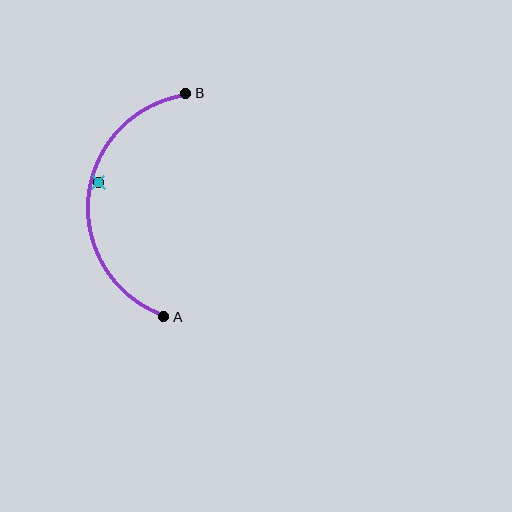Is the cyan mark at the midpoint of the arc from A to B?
No — the cyan mark does not lie on the arc at all. It sits slightly inside the curve.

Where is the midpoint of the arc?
The arc midpoint is the point on the curve farthest from the straight line joining A and B. It sits to the left of that line.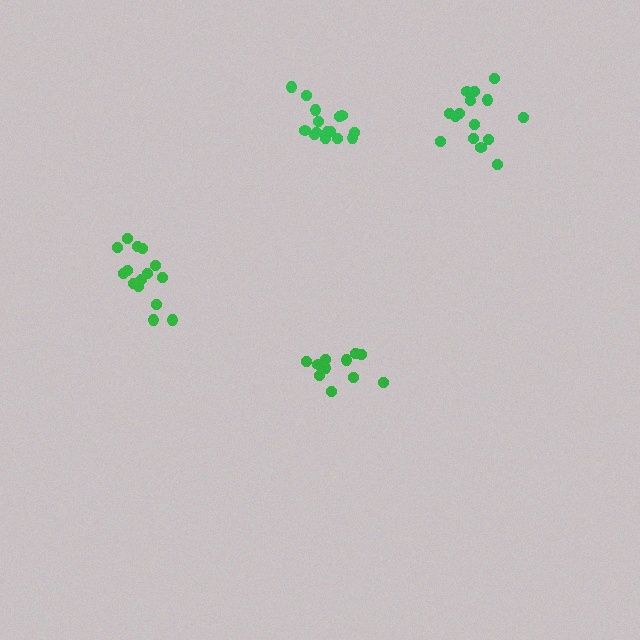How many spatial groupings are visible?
There are 4 spatial groupings.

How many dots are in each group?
Group 1: 15 dots, Group 2: 15 dots, Group 3: 15 dots, Group 4: 11 dots (56 total).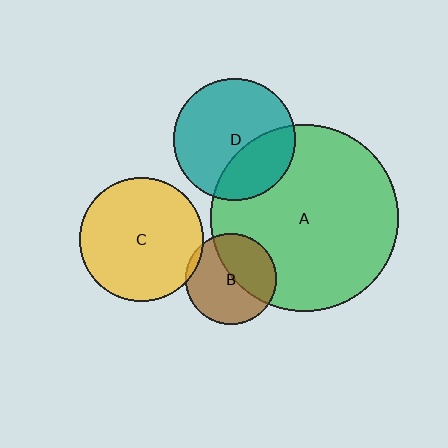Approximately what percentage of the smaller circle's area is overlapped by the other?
Approximately 45%.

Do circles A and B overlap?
Yes.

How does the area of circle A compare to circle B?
Approximately 4.3 times.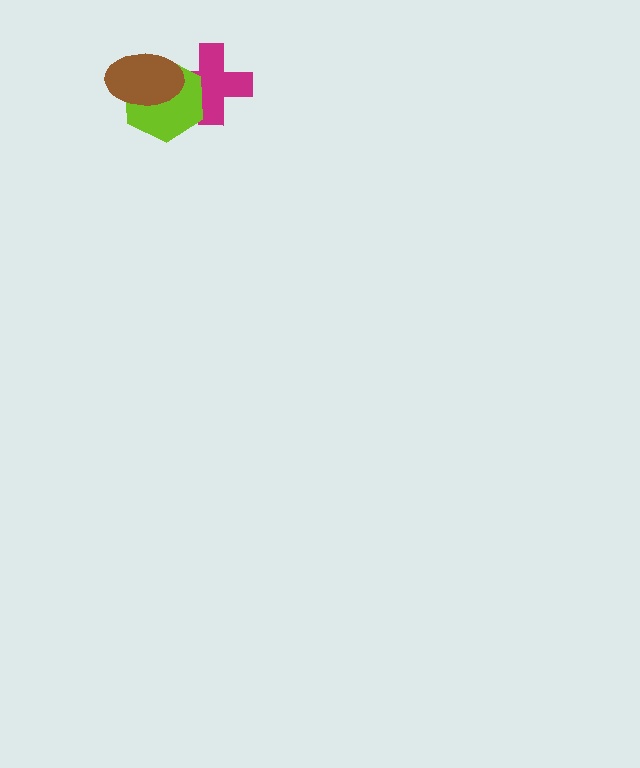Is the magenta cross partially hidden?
Yes, it is partially covered by another shape.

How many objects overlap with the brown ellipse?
2 objects overlap with the brown ellipse.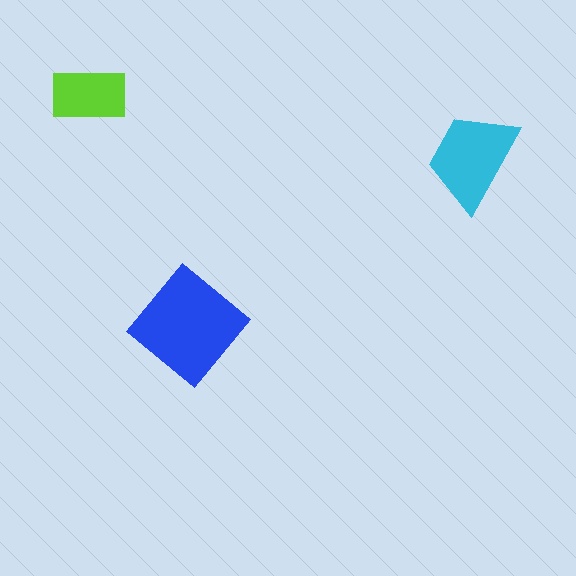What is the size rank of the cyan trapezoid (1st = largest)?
2nd.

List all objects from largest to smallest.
The blue diamond, the cyan trapezoid, the lime rectangle.